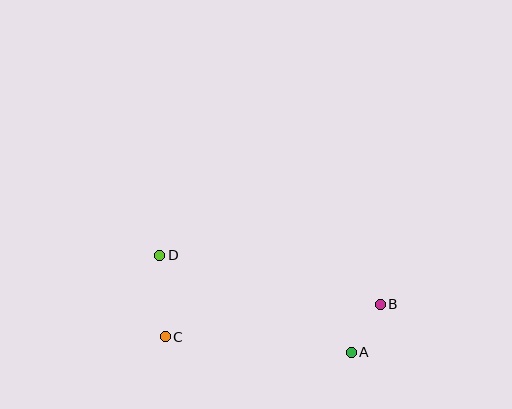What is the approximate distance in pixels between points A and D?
The distance between A and D is approximately 215 pixels.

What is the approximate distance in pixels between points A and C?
The distance between A and C is approximately 186 pixels.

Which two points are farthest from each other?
Points B and D are farthest from each other.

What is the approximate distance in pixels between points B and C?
The distance between B and C is approximately 217 pixels.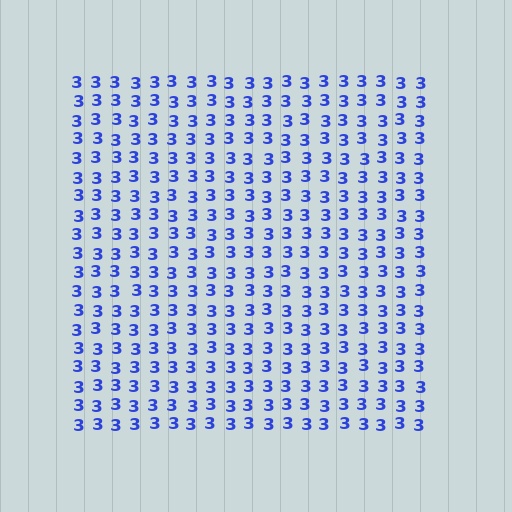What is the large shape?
The large shape is a square.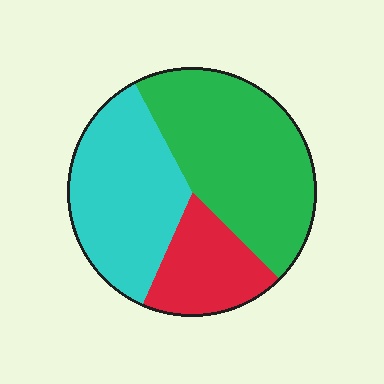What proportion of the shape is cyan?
Cyan takes up about three eighths (3/8) of the shape.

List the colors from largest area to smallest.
From largest to smallest: green, cyan, red.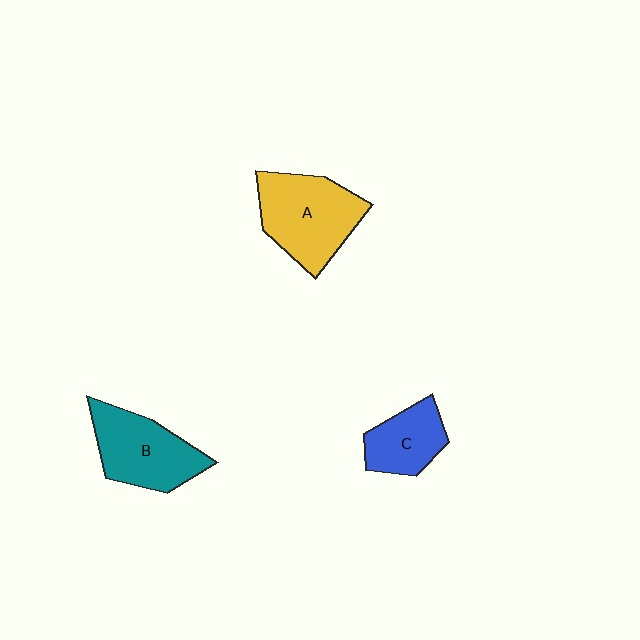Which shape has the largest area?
Shape A (yellow).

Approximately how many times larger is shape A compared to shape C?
Approximately 1.7 times.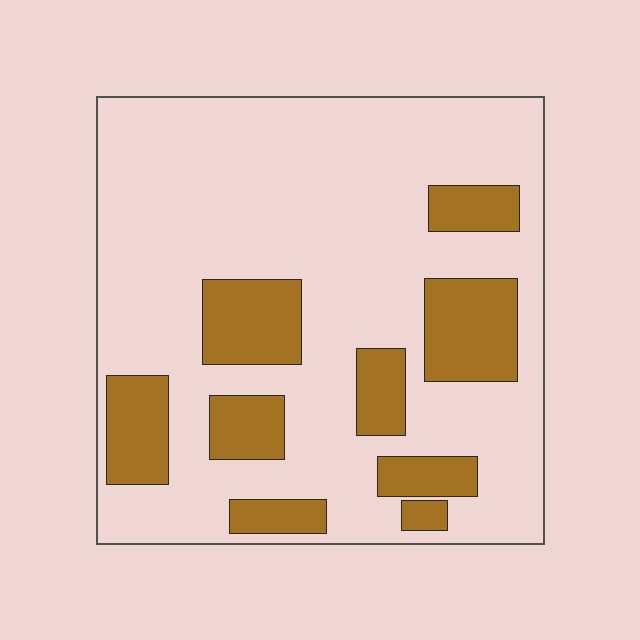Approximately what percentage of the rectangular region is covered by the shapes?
Approximately 25%.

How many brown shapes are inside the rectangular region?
9.